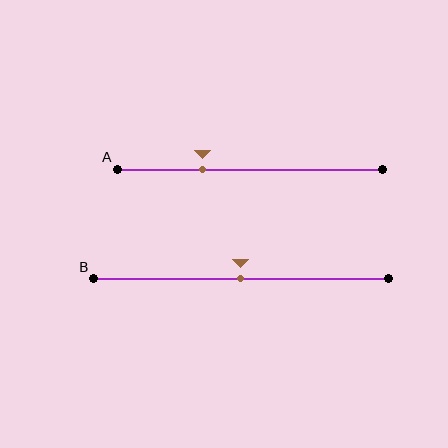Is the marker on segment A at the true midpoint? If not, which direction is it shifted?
No, the marker on segment A is shifted to the left by about 18% of the segment length.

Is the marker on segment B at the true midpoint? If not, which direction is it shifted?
Yes, the marker on segment B is at the true midpoint.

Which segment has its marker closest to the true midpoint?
Segment B has its marker closest to the true midpoint.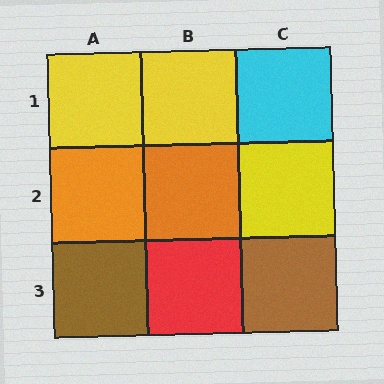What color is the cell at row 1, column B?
Yellow.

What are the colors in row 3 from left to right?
Brown, red, brown.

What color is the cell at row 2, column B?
Orange.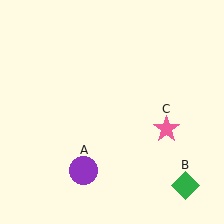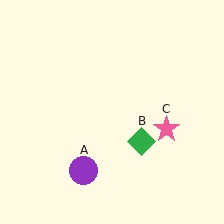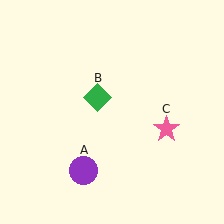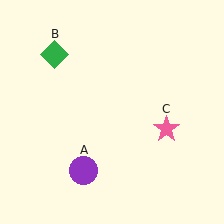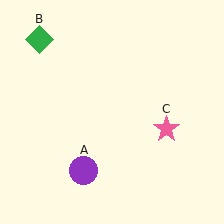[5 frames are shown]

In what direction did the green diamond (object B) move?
The green diamond (object B) moved up and to the left.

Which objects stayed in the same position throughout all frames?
Purple circle (object A) and pink star (object C) remained stationary.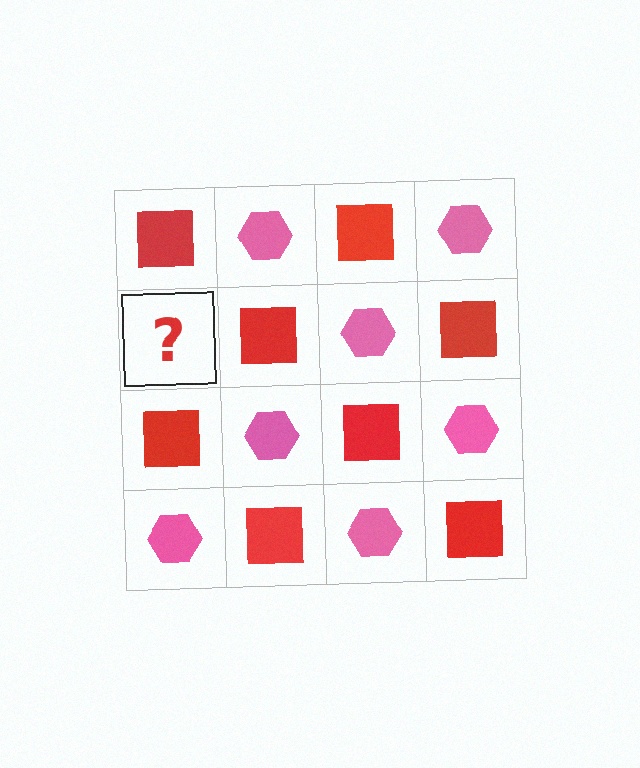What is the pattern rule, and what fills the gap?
The rule is that it alternates red square and pink hexagon in a checkerboard pattern. The gap should be filled with a pink hexagon.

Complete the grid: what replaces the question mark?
The question mark should be replaced with a pink hexagon.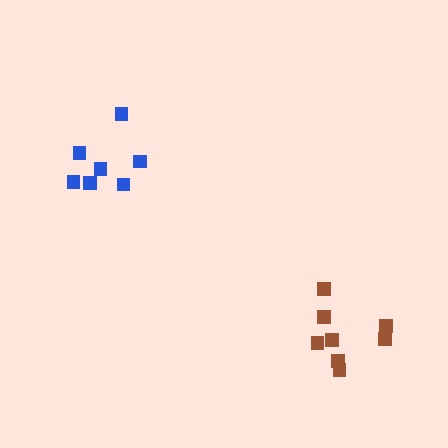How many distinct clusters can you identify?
There are 2 distinct clusters.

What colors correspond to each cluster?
The clusters are colored: blue, brown.